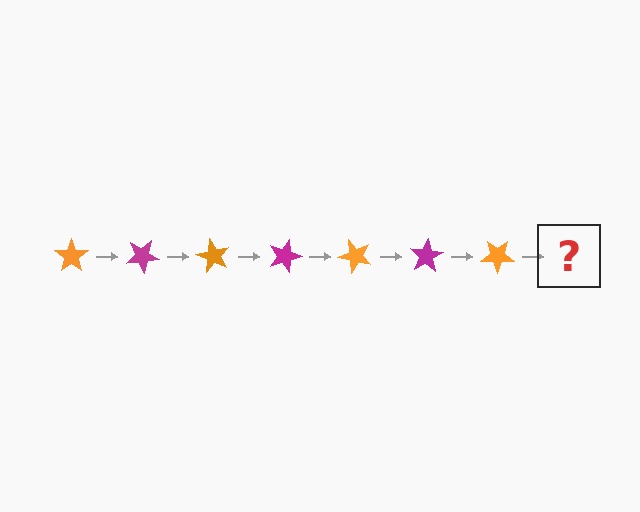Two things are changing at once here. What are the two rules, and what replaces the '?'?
The two rules are that it rotates 30 degrees each step and the color cycles through orange and magenta. The '?' should be a magenta star, rotated 210 degrees from the start.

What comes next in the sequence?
The next element should be a magenta star, rotated 210 degrees from the start.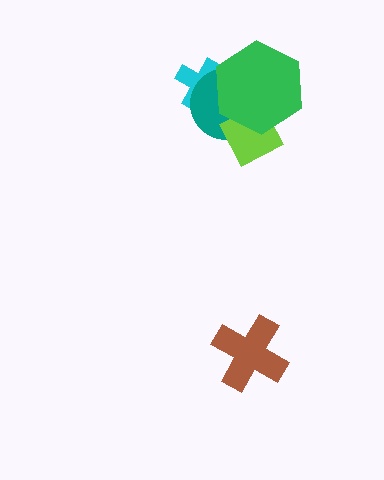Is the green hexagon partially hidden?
No, no other shape covers it.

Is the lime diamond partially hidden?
Yes, it is partially covered by another shape.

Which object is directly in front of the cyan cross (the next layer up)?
The teal circle is directly in front of the cyan cross.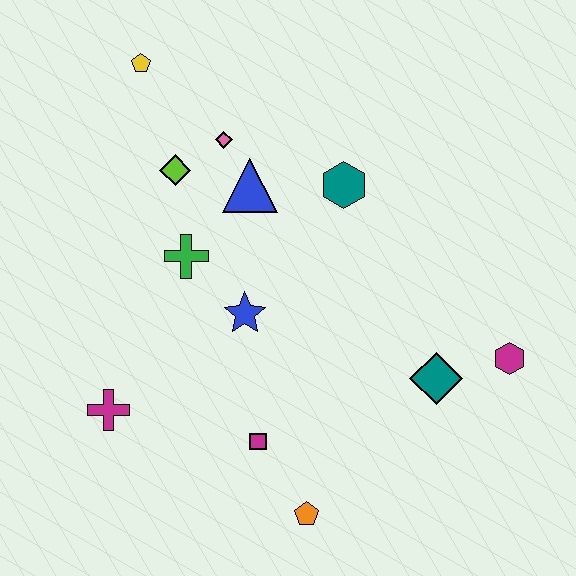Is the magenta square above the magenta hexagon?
No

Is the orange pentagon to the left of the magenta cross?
No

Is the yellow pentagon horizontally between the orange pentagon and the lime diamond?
No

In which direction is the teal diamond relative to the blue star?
The teal diamond is to the right of the blue star.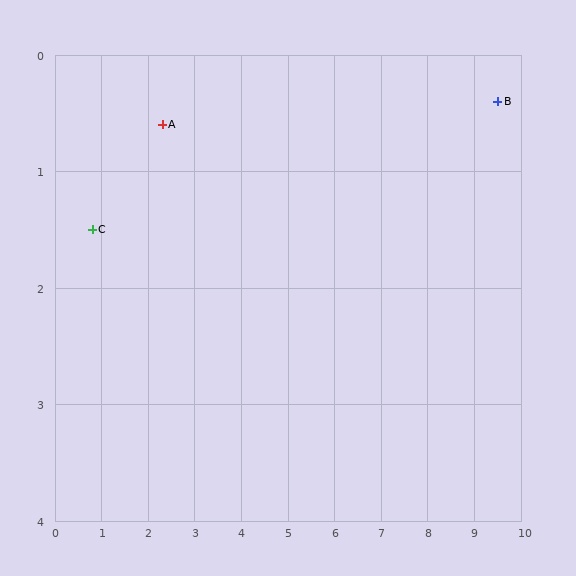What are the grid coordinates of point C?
Point C is at approximately (0.8, 1.5).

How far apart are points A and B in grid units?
Points A and B are about 7.2 grid units apart.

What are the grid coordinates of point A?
Point A is at approximately (2.3, 0.6).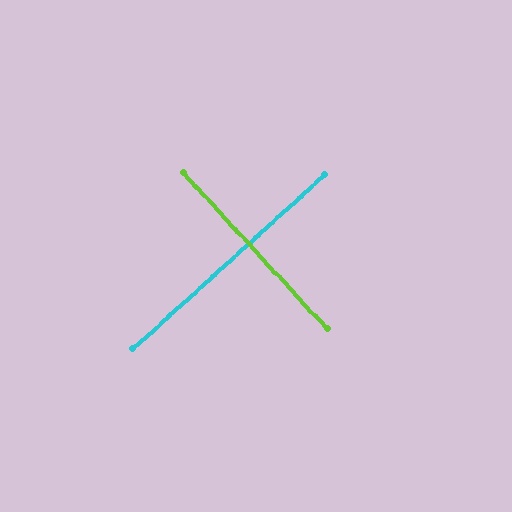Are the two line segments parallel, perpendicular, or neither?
Perpendicular — they meet at approximately 90°.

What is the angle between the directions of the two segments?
Approximately 90 degrees.